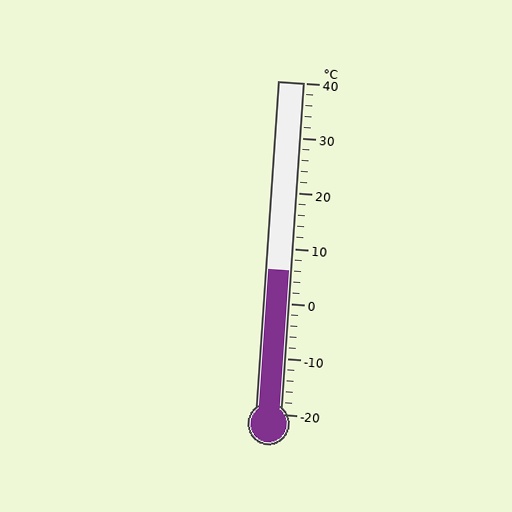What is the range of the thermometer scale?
The thermometer scale ranges from -20°C to 40°C.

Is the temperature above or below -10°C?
The temperature is above -10°C.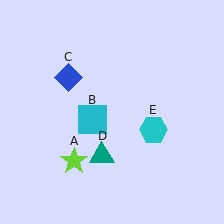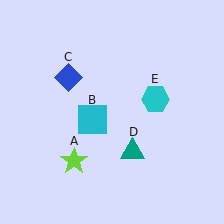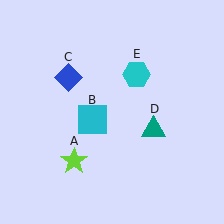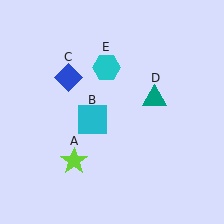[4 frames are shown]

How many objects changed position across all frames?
2 objects changed position: teal triangle (object D), cyan hexagon (object E).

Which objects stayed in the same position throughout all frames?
Lime star (object A) and cyan square (object B) and blue diamond (object C) remained stationary.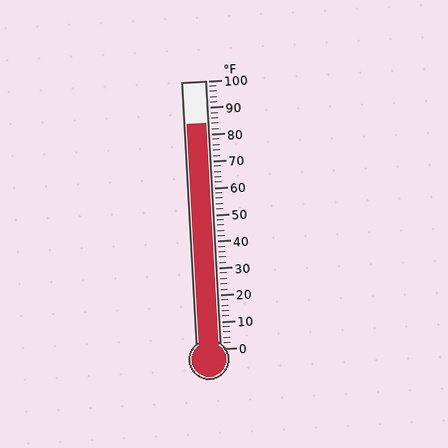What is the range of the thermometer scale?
The thermometer scale ranges from 0°F to 100°F.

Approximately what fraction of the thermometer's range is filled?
The thermometer is filled to approximately 85% of its range.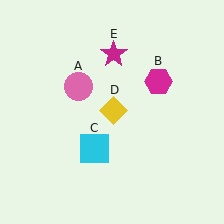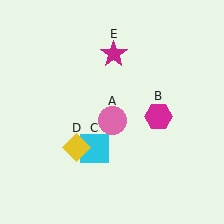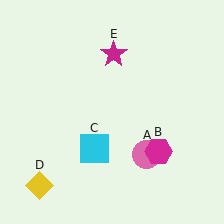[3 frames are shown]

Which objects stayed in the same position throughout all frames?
Cyan square (object C) and magenta star (object E) remained stationary.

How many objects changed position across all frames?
3 objects changed position: pink circle (object A), magenta hexagon (object B), yellow diamond (object D).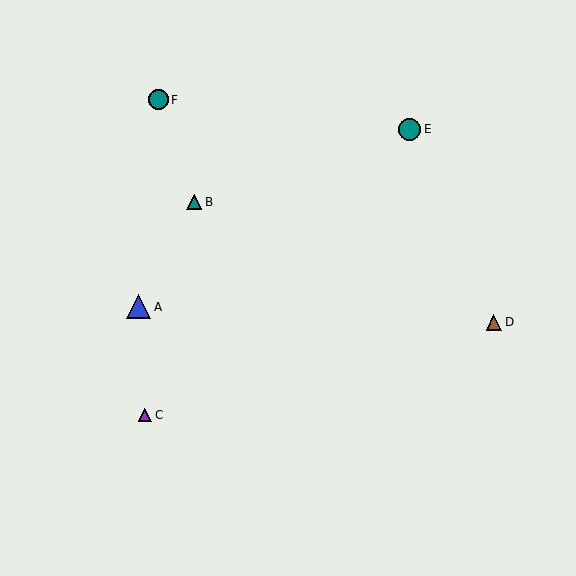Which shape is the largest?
The blue triangle (labeled A) is the largest.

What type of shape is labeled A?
Shape A is a blue triangle.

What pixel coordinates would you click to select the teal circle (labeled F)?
Click at (158, 100) to select the teal circle F.